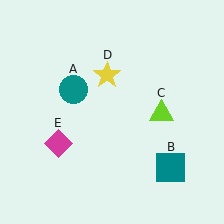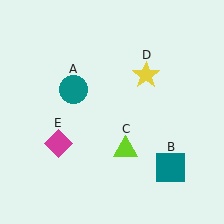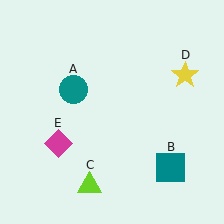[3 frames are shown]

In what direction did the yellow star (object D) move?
The yellow star (object D) moved right.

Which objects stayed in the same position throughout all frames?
Teal circle (object A) and teal square (object B) and magenta diamond (object E) remained stationary.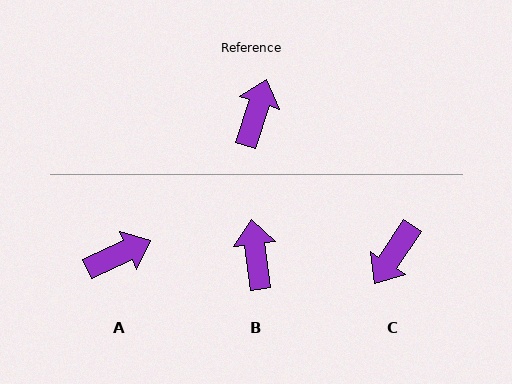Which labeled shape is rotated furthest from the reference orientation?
C, about 165 degrees away.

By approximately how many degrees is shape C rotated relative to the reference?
Approximately 165 degrees counter-clockwise.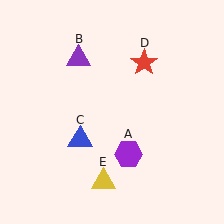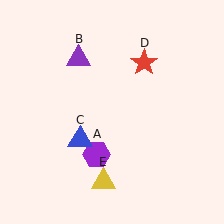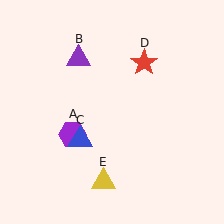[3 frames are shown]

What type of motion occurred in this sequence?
The purple hexagon (object A) rotated clockwise around the center of the scene.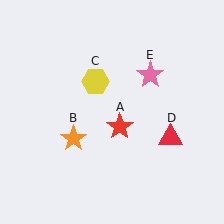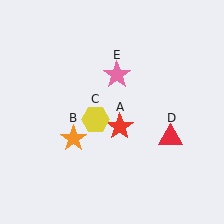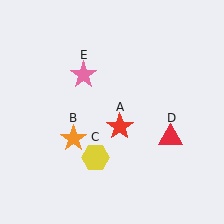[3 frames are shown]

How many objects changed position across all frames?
2 objects changed position: yellow hexagon (object C), pink star (object E).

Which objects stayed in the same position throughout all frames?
Red star (object A) and orange star (object B) and red triangle (object D) remained stationary.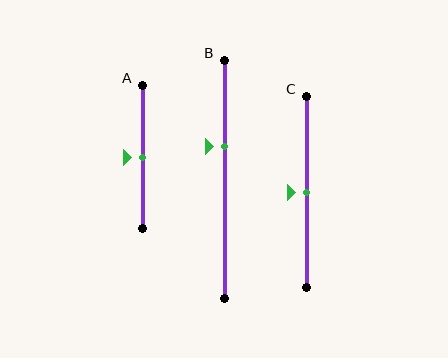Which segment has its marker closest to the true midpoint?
Segment A has its marker closest to the true midpoint.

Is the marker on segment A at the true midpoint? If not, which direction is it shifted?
Yes, the marker on segment A is at the true midpoint.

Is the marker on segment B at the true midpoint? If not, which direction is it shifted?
No, the marker on segment B is shifted upward by about 13% of the segment length.